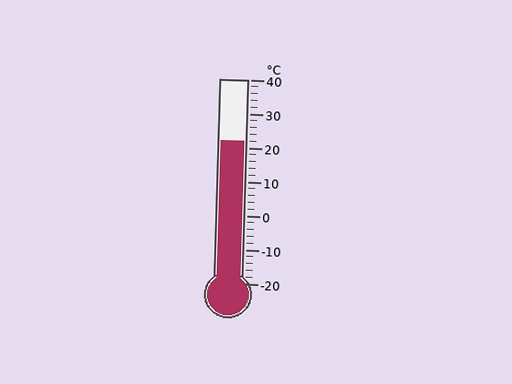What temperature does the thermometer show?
The thermometer shows approximately 22°C.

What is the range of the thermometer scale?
The thermometer scale ranges from -20°C to 40°C.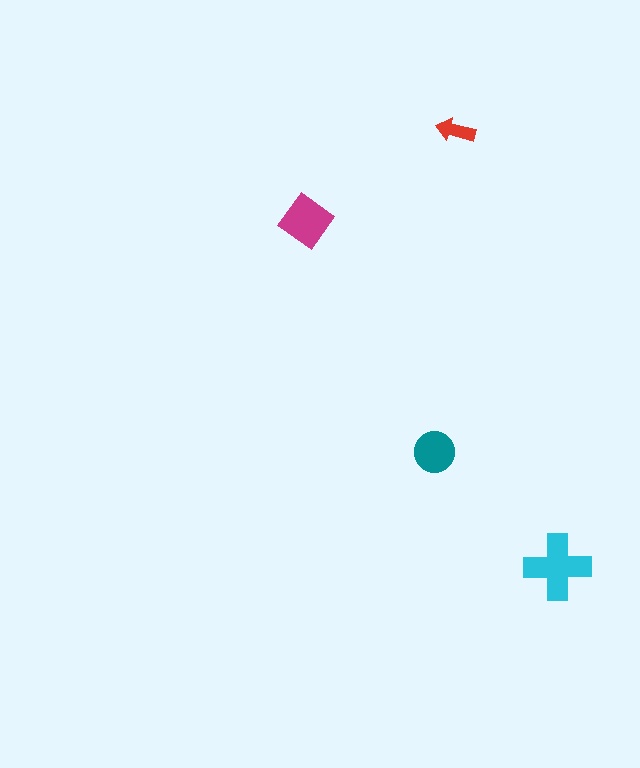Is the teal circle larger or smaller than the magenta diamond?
Smaller.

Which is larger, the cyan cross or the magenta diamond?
The cyan cross.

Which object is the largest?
The cyan cross.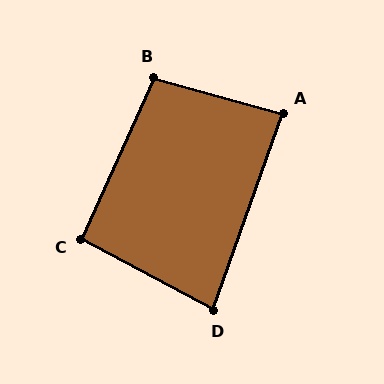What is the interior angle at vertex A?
Approximately 86 degrees (approximately right).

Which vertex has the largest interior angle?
B, at approximately 99 degrees.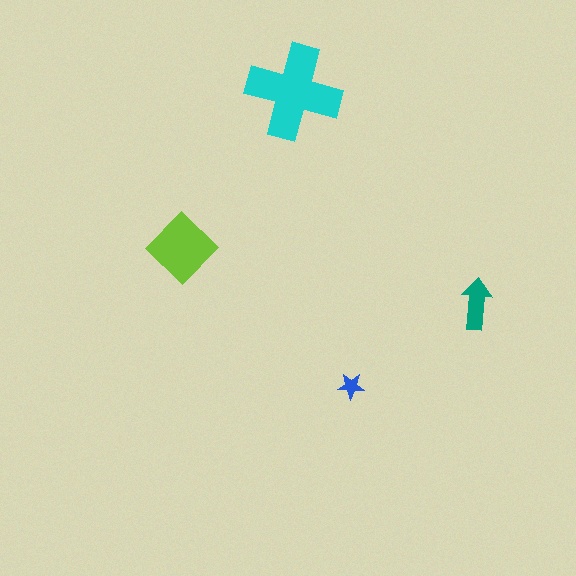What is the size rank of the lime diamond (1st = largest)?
2nd.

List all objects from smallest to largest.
The blue star, the teal arrow, the lime diamond, the cyan cross.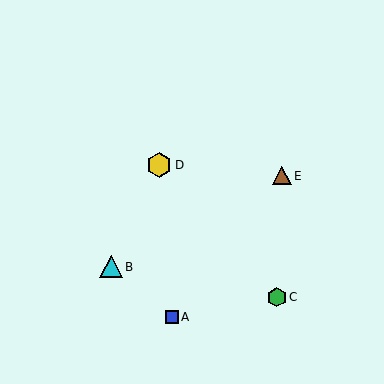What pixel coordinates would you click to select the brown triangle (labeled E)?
Click at (282, 176) to select the brown triangle E.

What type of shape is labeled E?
Shape E is a brown triangle.